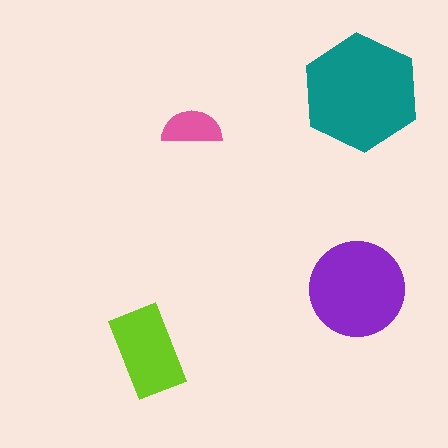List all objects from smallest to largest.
The pink semicircle, the lime rectangle, the purple circle, the teal hexagon.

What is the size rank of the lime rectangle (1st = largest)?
3rd.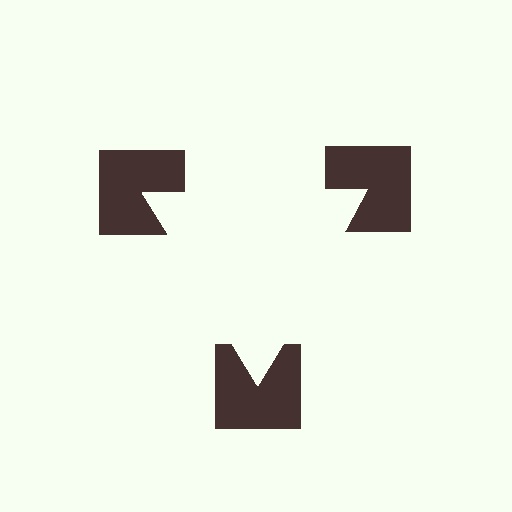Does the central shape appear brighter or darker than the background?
It typically appears slightly brighter than the background, even though no actual brightness change is drawn.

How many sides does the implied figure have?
3 sides.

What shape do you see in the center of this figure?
An illusory triangle — its edges are inferred from the aligned wedge cuts in the notched squares, not physically drawn.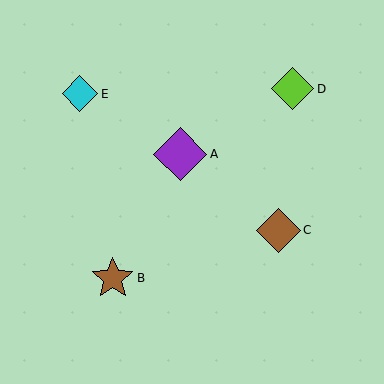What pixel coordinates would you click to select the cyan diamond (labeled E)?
Click at (80, 94) to select the cyan diamond E.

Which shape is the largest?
The purple diamond (labeled A) is the largest.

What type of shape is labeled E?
Shape E is a cyan diamond.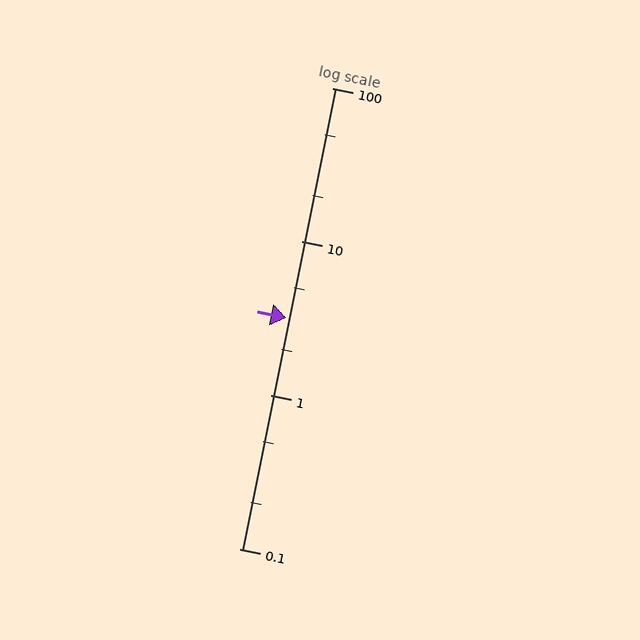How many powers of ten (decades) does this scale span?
The scale spans 3 decades, from 0.1 to 100.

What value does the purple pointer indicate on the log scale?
The pointer indicates approximately 3.2.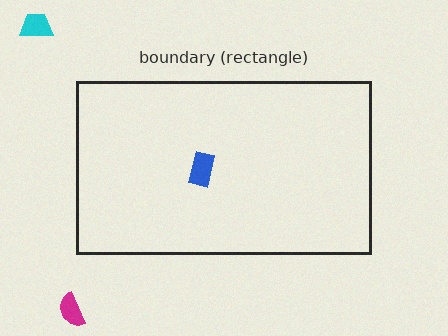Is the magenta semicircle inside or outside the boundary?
Outside.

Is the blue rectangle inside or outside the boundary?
Inside.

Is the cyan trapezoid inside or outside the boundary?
Outside.